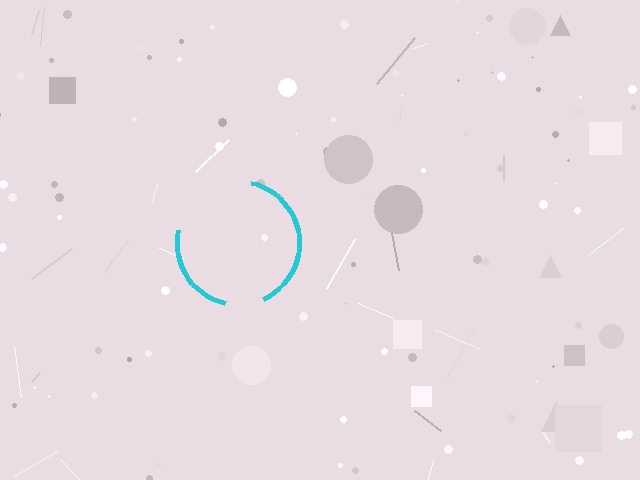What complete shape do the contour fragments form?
The contour fragments form a circle.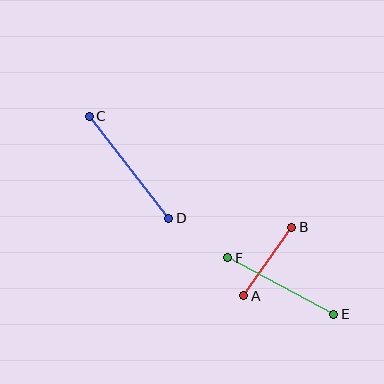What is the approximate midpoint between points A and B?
The midpoint is at approximately (268, 262) pixels.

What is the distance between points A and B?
The distance is approximately 83 pixels.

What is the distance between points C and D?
The distance is approximately 130 pixels.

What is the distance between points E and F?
The distance is approximately 120 pixels.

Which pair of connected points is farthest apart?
Points C and D are farthest apart.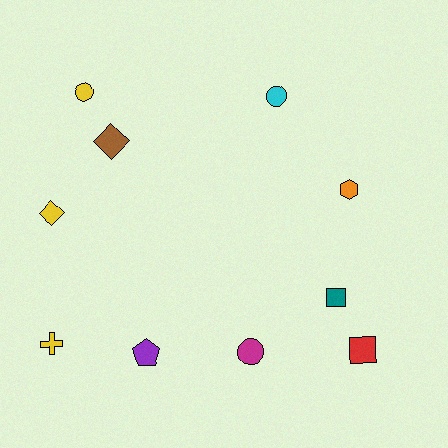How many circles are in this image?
There are 3 circles.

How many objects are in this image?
There are 10 objects.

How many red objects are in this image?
There is 1 red object.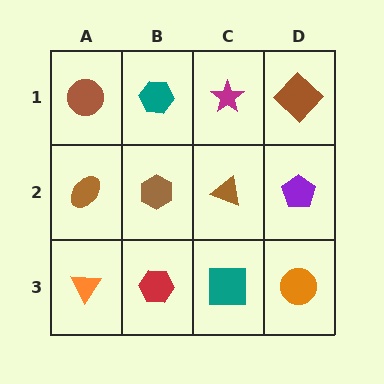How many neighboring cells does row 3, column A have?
2.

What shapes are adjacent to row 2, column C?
A magenta star (row 1, column C), a teal square (row 3, column C), a brown hexagon (row 2, column B), a purple pentagon (row 2, column D).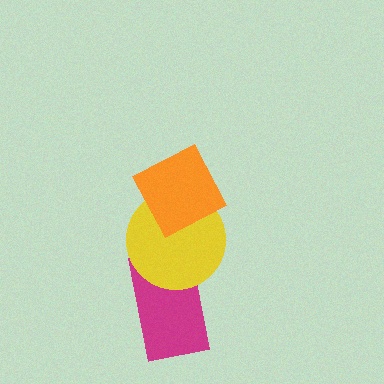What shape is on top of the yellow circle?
The orange diamond is on top of the yellow circle.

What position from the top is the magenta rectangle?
The magenta rectangle is 3rd from the top.